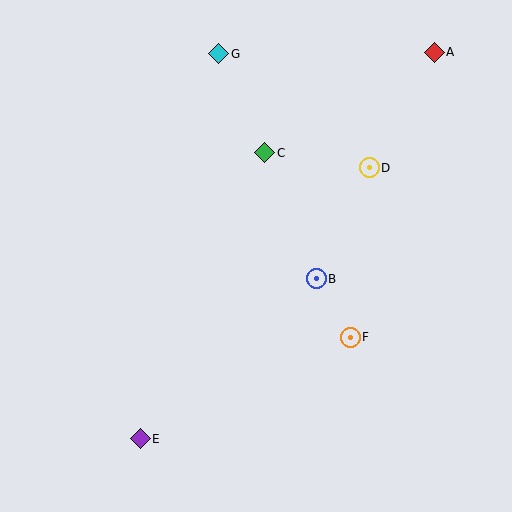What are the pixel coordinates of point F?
Point F is at (350, 337).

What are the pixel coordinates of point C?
Point C is at (265, 153).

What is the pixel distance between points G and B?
The distance between G and B is 245 pixels.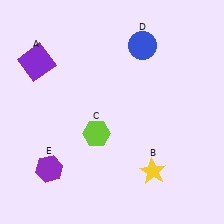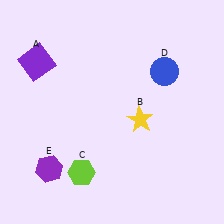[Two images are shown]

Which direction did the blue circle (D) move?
The blue circle (D) moved down.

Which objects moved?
The objects that moved are: the yellow star (B), the lime hexagon (C), the blue circle (D).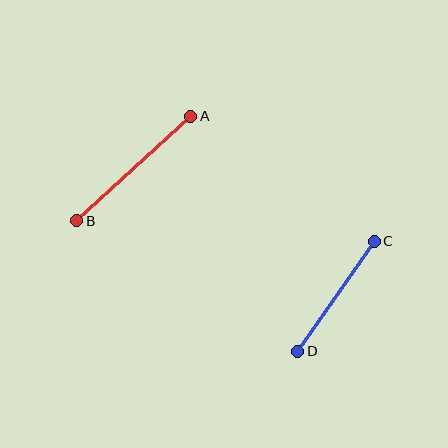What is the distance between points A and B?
The distance is approximately 155 pixels.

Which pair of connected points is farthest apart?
Points A and B are farthest apart.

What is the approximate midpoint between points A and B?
The midpoint is at approximately (134, 168) pixels.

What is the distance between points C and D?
The distance is approximately 134 pixels.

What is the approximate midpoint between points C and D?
The midpoint is at approximately (336, 296) pixels.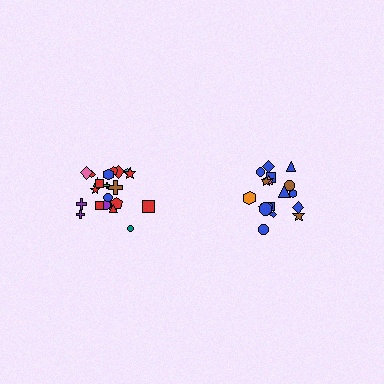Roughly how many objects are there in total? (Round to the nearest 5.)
Roughly 40 objects in total.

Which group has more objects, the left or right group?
The left group.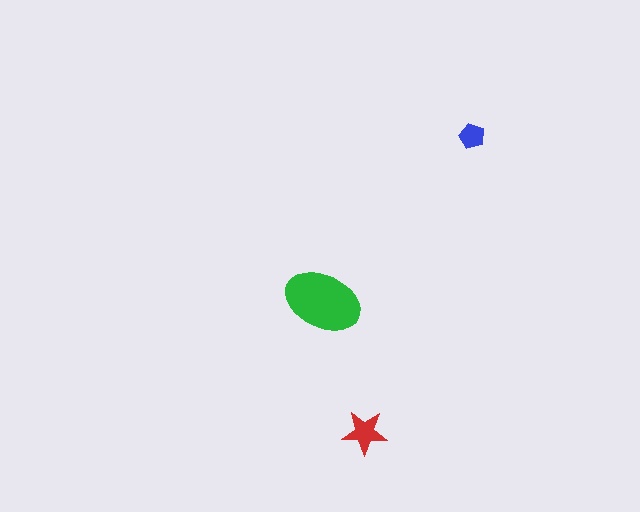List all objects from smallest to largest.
The blue pentagon, the red star, the green ellipse.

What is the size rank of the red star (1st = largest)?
2nd.